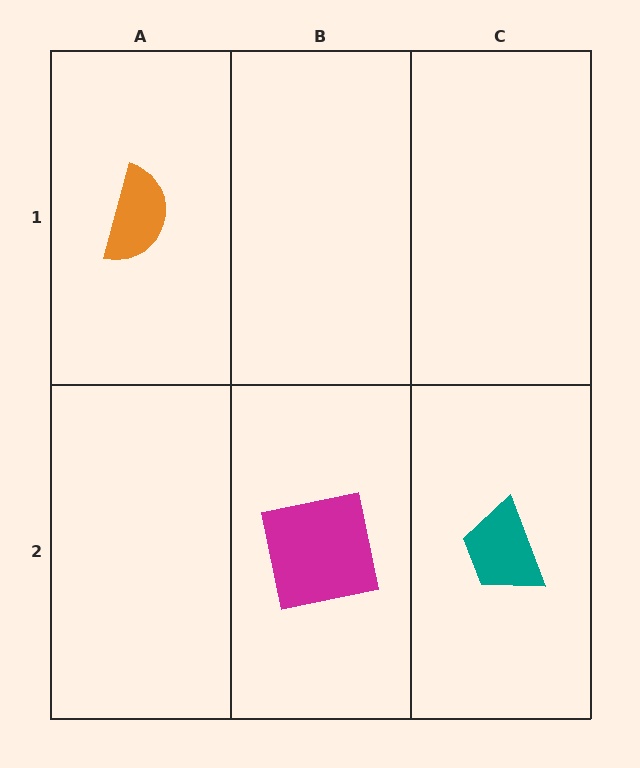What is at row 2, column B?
A magenta square.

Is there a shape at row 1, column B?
No, that cell is empty.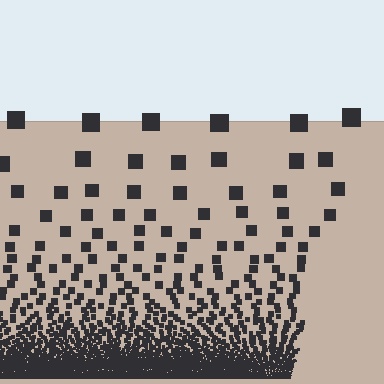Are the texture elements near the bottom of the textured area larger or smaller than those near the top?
Smaller. The gradient is inverted — elements near the bottom are smaller and denser.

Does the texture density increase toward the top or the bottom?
Density increases toward the bottom.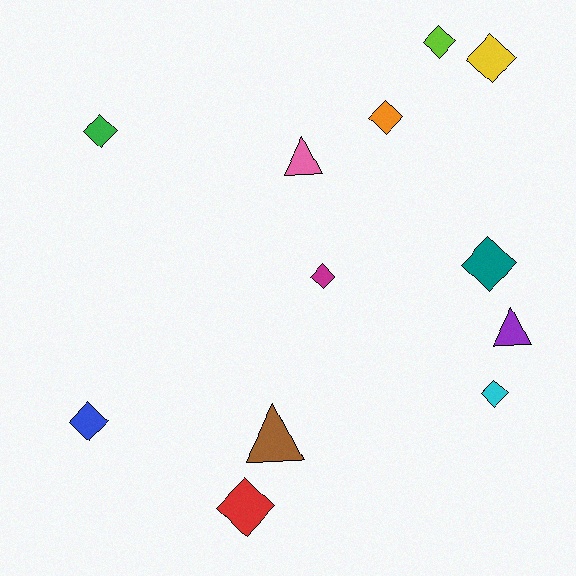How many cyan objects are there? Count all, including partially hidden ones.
There is 1 cyan object.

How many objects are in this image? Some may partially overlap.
There are 12 objects.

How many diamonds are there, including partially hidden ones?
There are 9 diamonds.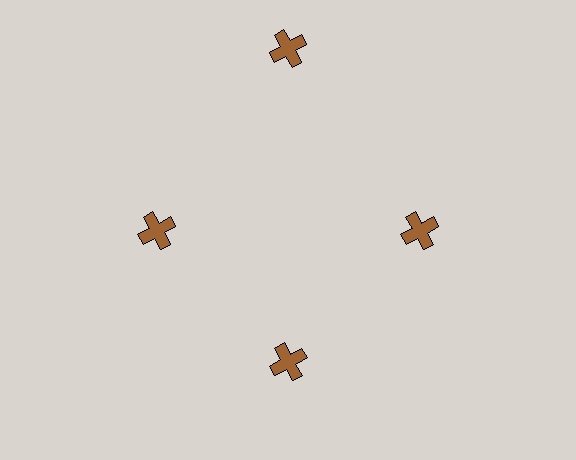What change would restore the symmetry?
The symmetry would be restored by moving it inward, back onto the ring so that all 4 crosses sit at equal angles and equal distance from the center.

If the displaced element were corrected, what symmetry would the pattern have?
It would have 4-fold rotational symmetry — the pattern would map onto itself every 90 degrees.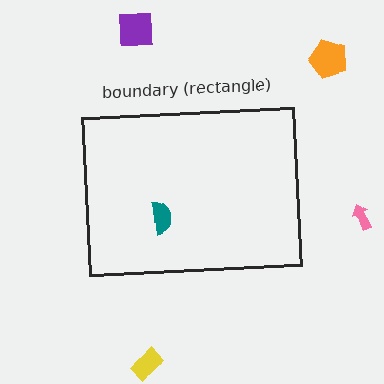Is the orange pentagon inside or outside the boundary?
Outside.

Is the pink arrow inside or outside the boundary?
Outside.